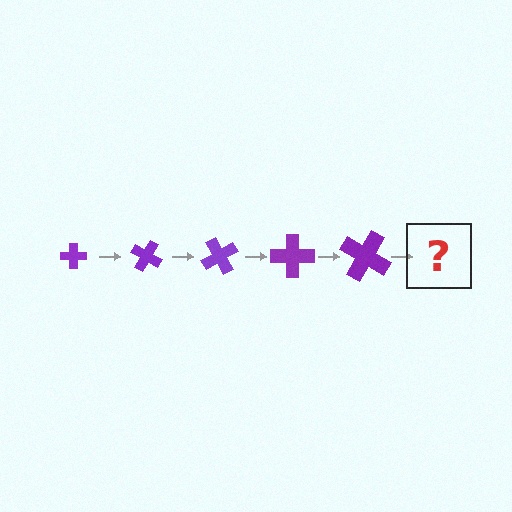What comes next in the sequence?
The next element should be a cross, larger than the previous one and rotated 150 degrees from the start.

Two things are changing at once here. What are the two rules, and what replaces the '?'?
The two rules are that the cross grows larger each step and it rotates 30 degrees each step. The '?' should be a cross, larger than the previous one and rotated 150 degrees from the start.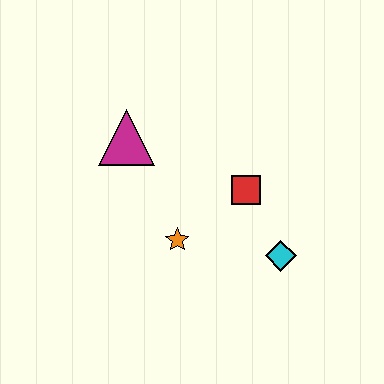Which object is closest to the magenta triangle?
The orange star is closest to the magenta triangle.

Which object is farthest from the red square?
The magenta triangle is farthest from the red square.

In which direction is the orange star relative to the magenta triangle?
The orange star is below the magenta triangle.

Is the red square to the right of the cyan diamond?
No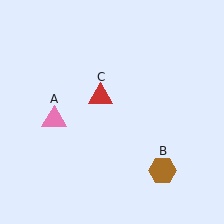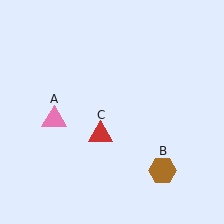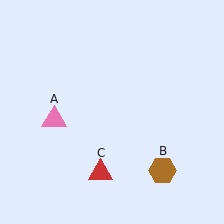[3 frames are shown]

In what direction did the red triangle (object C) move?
The red triangle (object C) moved down.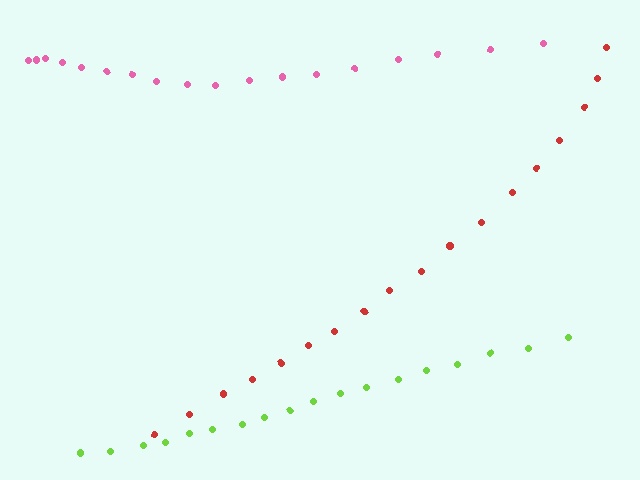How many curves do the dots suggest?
There are 3 distinct paths.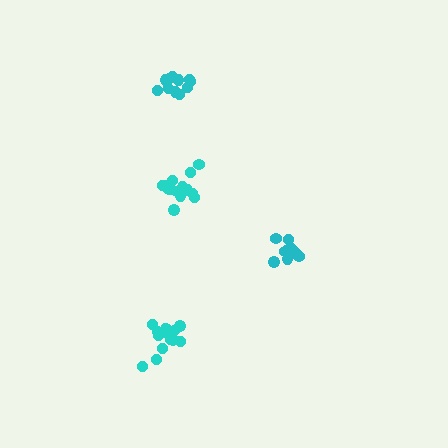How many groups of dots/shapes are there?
There are 4 groups.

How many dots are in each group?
Group 1: 10 dots, Group 2: 15 dots, Group 3: 11 dots, Group 4: 14 dots (50 total).